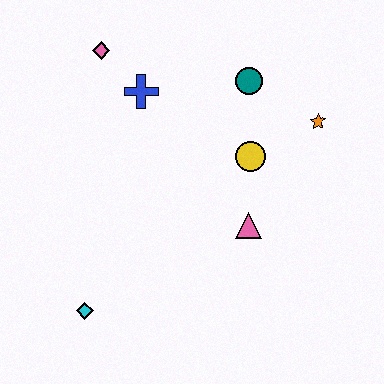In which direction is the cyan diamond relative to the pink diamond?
The cyan diamond is below the pink diamond.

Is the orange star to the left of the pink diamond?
No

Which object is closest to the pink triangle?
The yellow circle is closest to the pink triangle.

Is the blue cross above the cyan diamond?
Yes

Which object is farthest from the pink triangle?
The pink diamond is farthest from the pink triangle.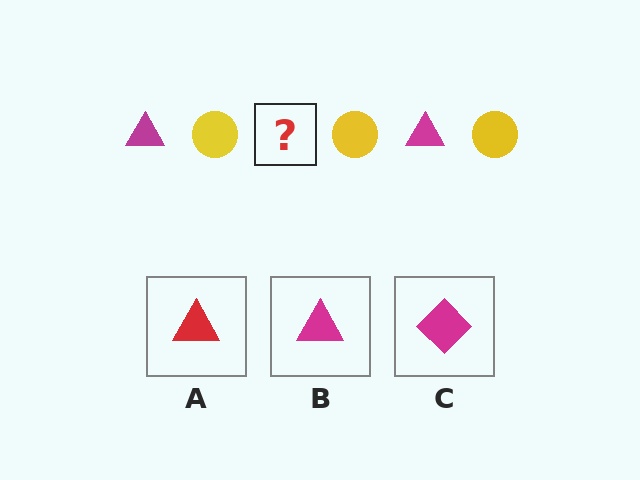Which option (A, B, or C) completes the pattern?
B.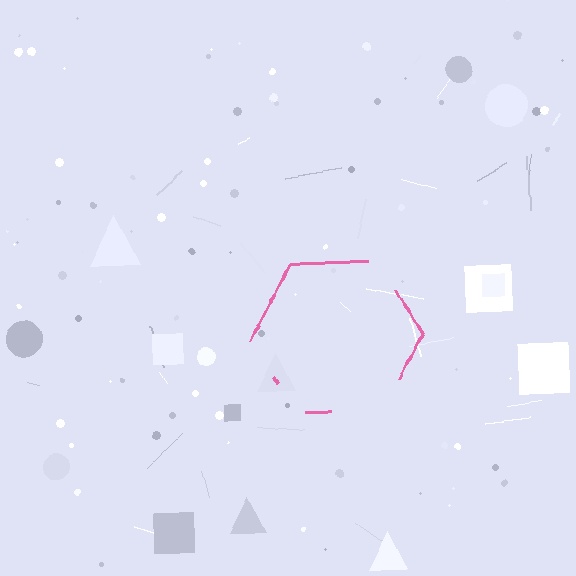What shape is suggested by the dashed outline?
The dashed outline suggests a hexagon.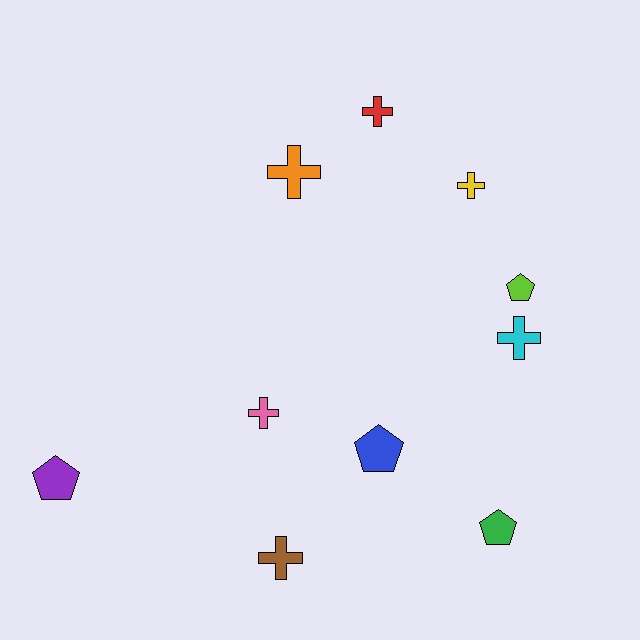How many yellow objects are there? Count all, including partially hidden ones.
There is 1 yellow object.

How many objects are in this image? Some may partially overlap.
There are 10 objects.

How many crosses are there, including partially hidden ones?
There are 6 crosses.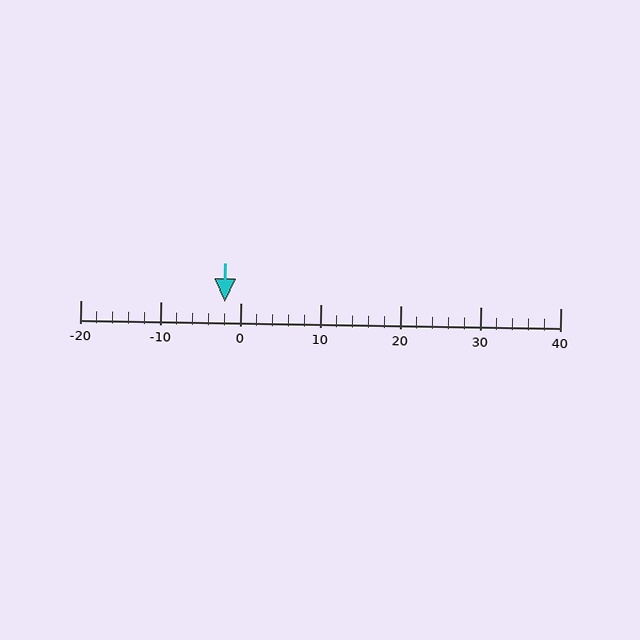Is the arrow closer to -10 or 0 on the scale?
The arrow is closer to 0.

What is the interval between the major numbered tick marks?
The major tick marks are spaced 10 units apart.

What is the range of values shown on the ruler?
The ruler shows values from -20 to 40.